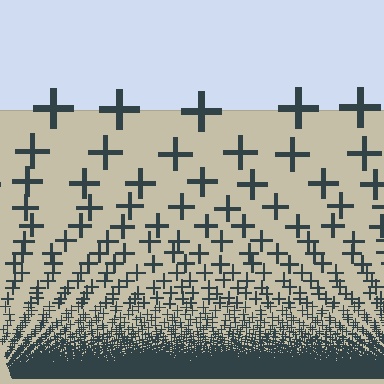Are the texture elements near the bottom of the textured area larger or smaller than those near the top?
Smaller. The gradient is inverted — elements near the bottom are smaller and denser.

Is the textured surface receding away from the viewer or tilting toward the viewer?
The surface appears to tilt toward the viewer. Texture elements get larger and sparser toward the top.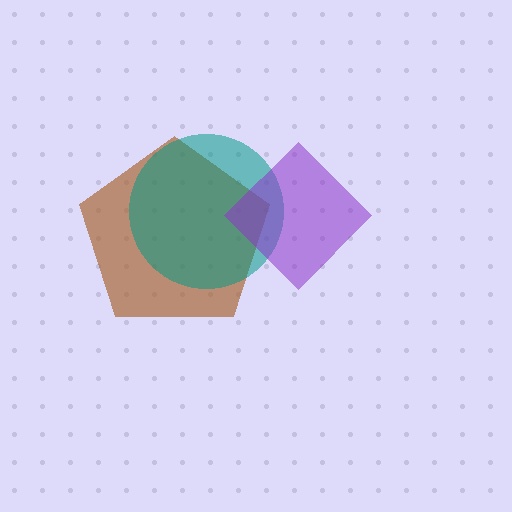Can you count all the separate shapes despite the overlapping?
Yes, there are 3 separate shapes.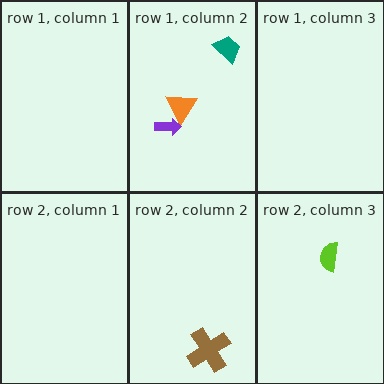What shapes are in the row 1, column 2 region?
The teal trapezoid, the orange triangle, the purple arrow.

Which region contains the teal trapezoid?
The row 1, column 2 region.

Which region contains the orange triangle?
The row 1, column 2 region.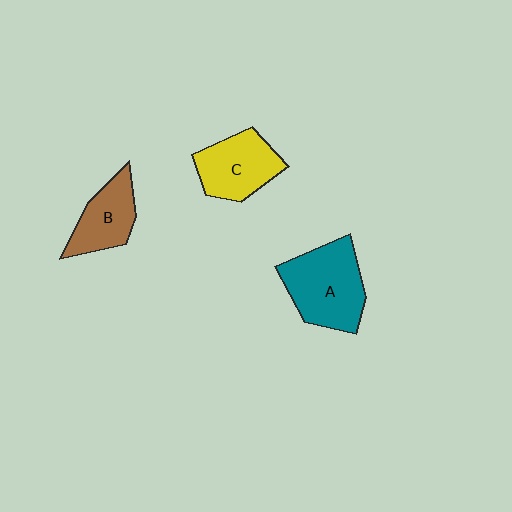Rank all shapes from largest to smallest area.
From largest to smallest: A (teal), C (yellow), B (brown).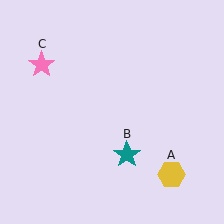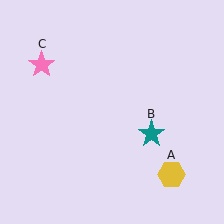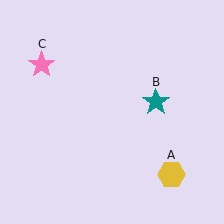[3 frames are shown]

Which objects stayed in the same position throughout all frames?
Yellow hexagon (object A) and pink star (object C) remained stationary.